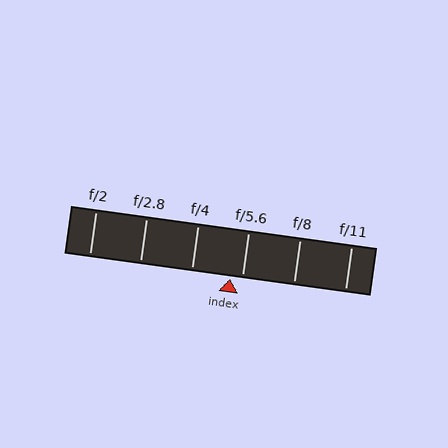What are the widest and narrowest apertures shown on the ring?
The widest aperture shown is f/2 and the narrowest is f/11.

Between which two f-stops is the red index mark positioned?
The index mark is between f/4 and f/5.6.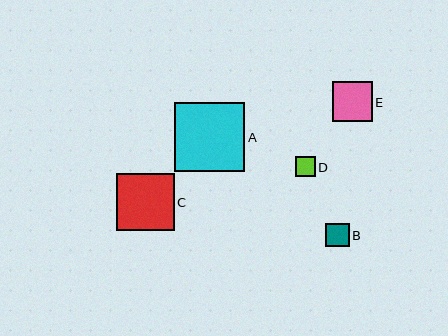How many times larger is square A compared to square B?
Square A is approximately 3.0 times the size of square B.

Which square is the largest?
Square A is the largest with a size of approximately 70 pixels.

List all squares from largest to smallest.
From largest to smallest: A, C, E, B, D.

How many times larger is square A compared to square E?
Square A is approximately 1.7 times the size of square E.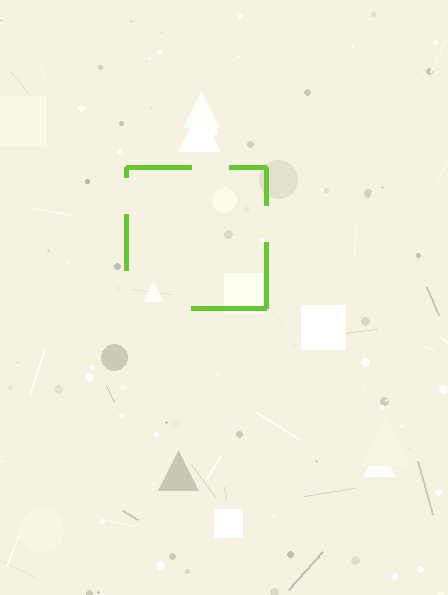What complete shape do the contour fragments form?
The contour fragments form a square.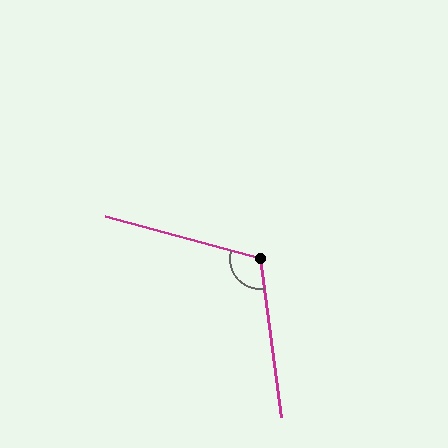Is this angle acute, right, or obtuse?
It is obtuse.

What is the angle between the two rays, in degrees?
Approximately 113 degrees.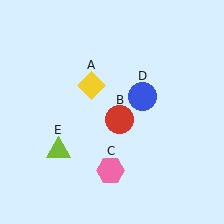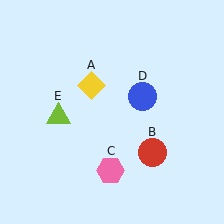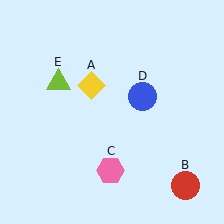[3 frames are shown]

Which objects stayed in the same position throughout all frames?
Yellow diamond (object A) and pink hexagon (object C) and blue circle (object D) remained stationary.